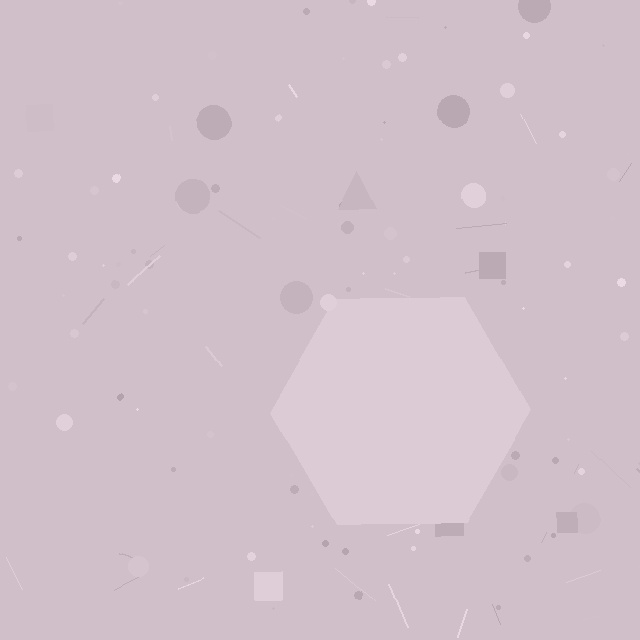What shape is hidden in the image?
A hexagon is hidden in the image.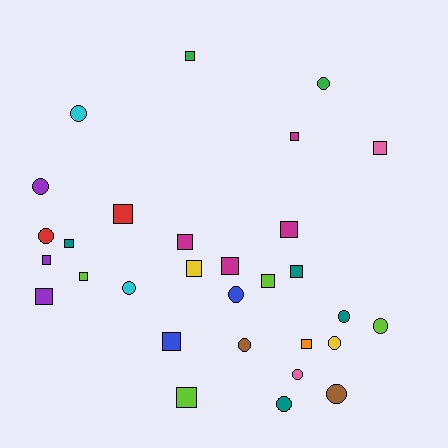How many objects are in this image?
There are 30 objects.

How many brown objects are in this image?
There are 2 brown objects.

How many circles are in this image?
There are 13 circles.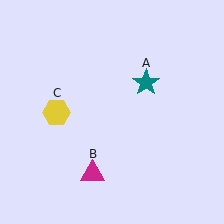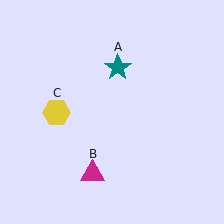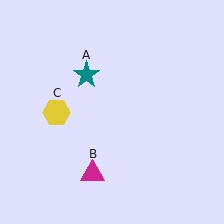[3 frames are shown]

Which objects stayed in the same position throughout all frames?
Magenta triangle (object B) and yellow hexagon (object C) remained stationary.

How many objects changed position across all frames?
1 object changed position: teal star (object A).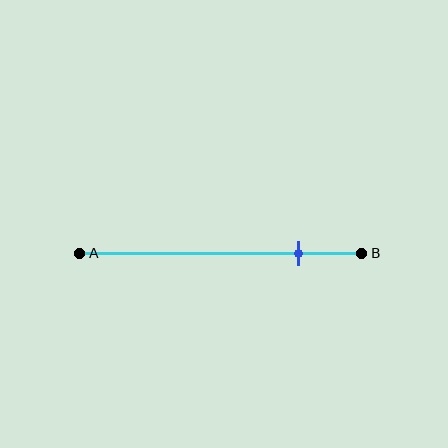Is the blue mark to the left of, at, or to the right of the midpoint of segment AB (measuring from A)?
The blue mark is to the right of the midpoint of segment AB.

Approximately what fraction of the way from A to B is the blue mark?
The blue mark is approximately 80% of the way from A to B.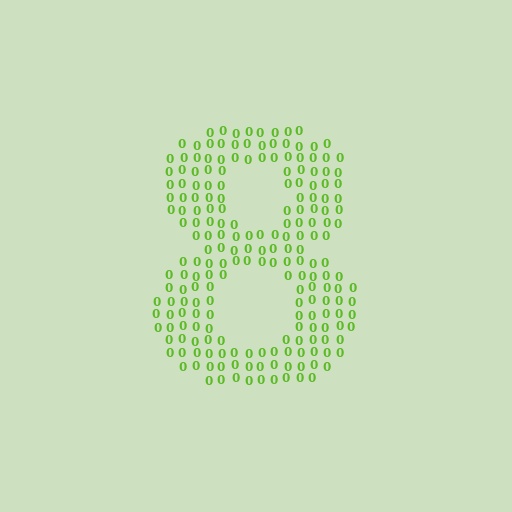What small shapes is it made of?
It is made of small digit 0's.